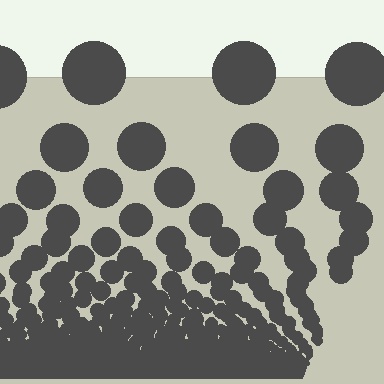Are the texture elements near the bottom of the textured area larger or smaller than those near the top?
Smaller. The gradient is inverted — elements near the bottom are smaller and denser.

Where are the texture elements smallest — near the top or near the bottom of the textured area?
Near the bottom.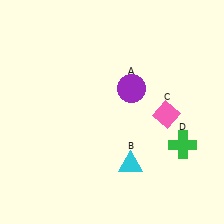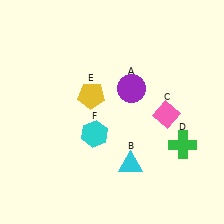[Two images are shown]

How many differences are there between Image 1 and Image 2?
There are 2 differences between the two images.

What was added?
A yellow pentagon (E), a cyan hexagon (F) were added in Image 2.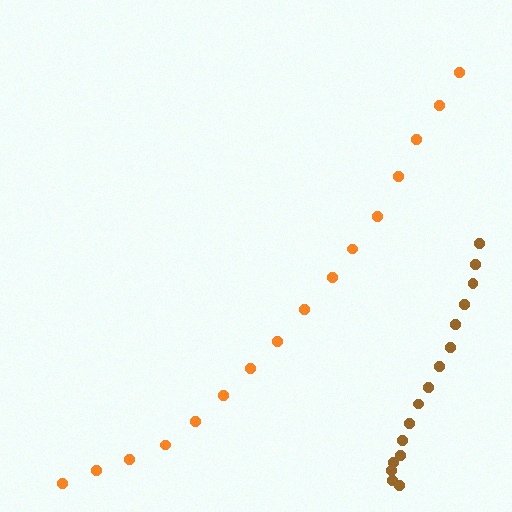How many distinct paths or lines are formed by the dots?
There are 2 distinct paths.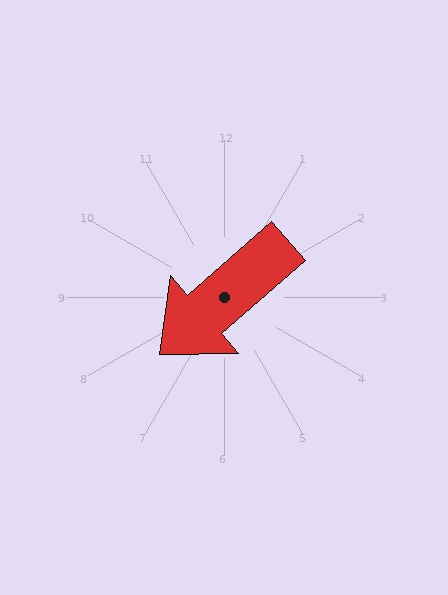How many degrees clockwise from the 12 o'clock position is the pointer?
Approximately 229 degrees.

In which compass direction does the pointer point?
Southwest.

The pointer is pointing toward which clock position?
Roughly 8 o'clock.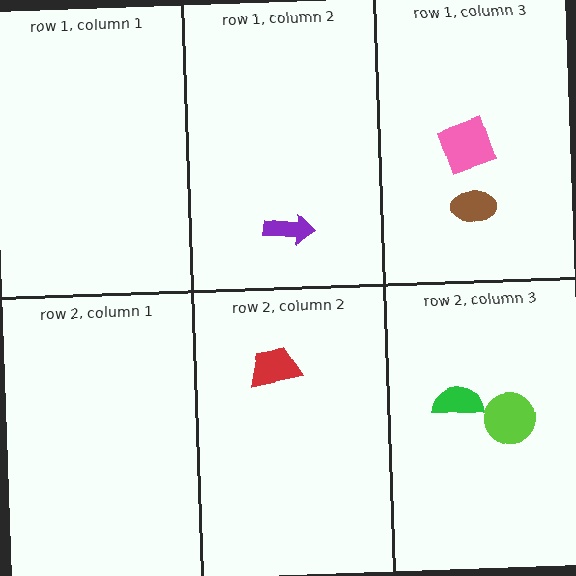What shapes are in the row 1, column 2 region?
The purple arrow.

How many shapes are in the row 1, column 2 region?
1.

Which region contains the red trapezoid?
The row 2, column 2 region.